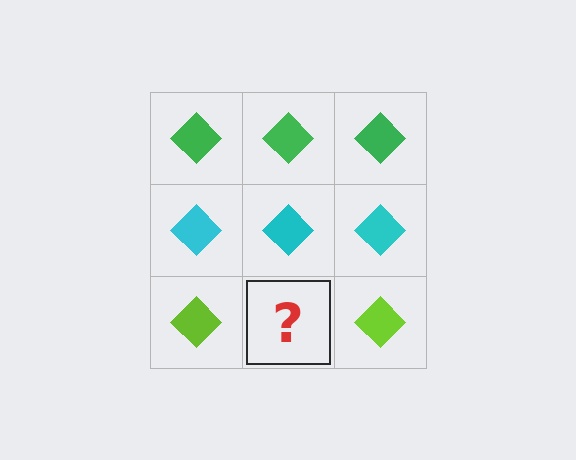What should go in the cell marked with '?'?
The missing cell should contain a lime diamond.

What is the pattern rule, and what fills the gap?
The rule is that each row has a consistent color. The gap should be filled with a lime diamond.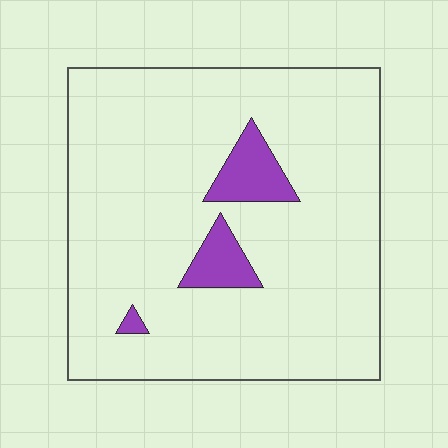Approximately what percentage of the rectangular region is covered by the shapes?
Approximately 10%.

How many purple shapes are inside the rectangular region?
3.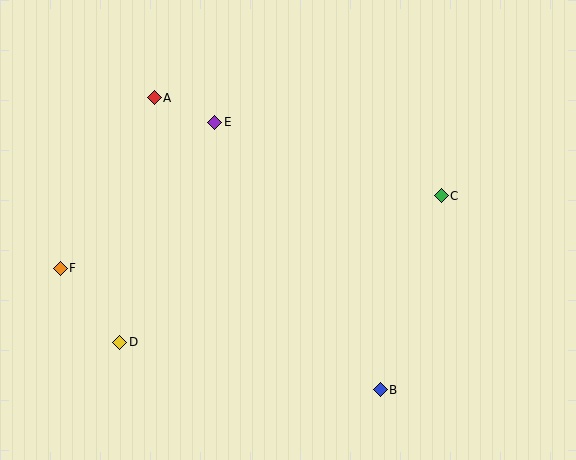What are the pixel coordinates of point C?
Point C is at (441, 196).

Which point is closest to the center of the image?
Point E at (215, 122) is closest to the center.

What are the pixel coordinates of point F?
Point F is at (60, 268).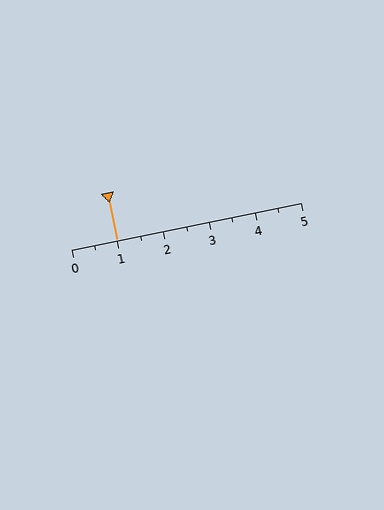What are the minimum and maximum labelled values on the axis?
The axis runs from 0 to 5.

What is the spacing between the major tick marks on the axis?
The major ticks are spaced 1 apart.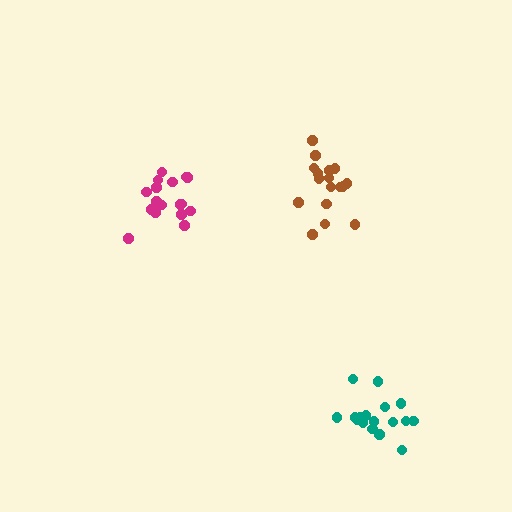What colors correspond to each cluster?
The clusters are colored: brown, magenta, teal.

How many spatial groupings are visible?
There are 3 spatial groupings.